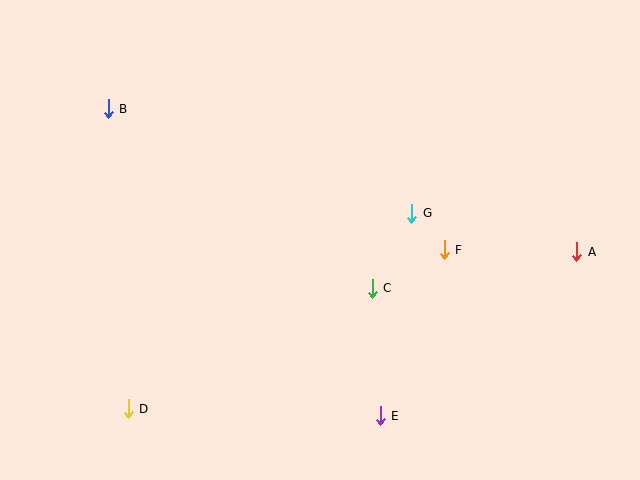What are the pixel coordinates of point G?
Point G is at (412, 213).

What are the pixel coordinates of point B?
Point B is at (108, 109).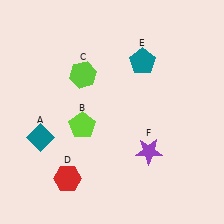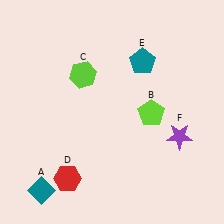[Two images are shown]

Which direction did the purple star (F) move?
The purple star (F) moved right.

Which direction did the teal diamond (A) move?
The teal diamond (A) moved down.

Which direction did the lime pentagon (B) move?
The lime pentagon (B) moved right.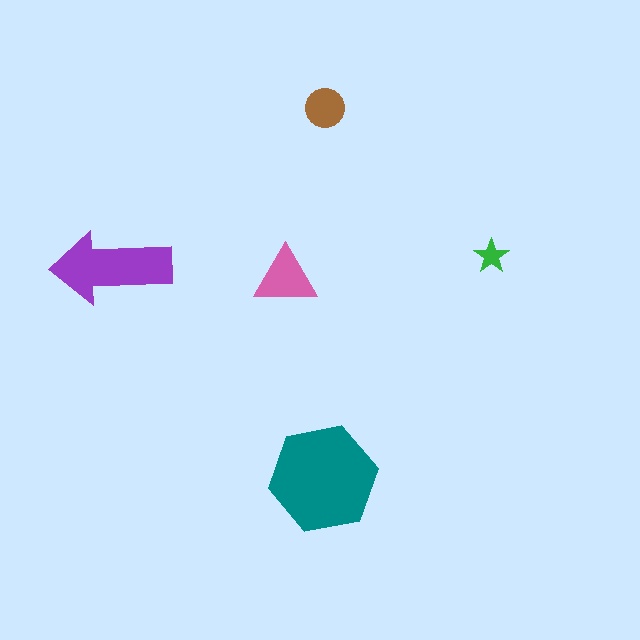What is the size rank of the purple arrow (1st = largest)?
2nd.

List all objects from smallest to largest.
The green star, the brown circle, the pink triangle, the purple arrow, the teal hexagon.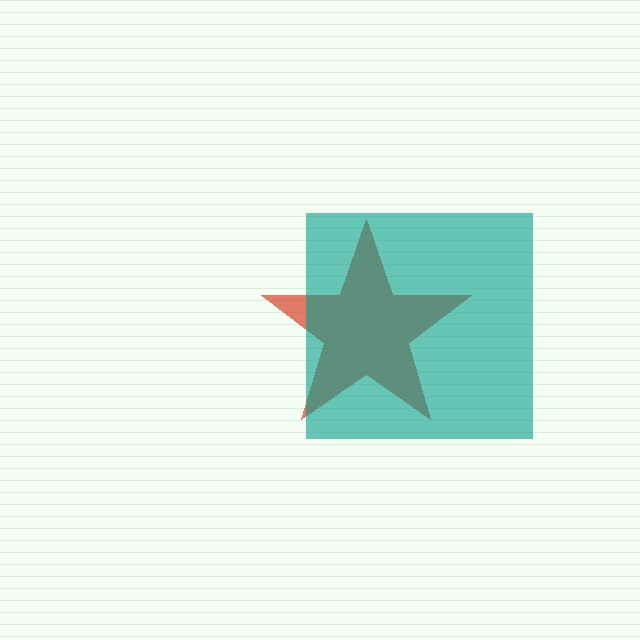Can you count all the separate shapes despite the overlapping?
Yes, there are 2 separate shapes.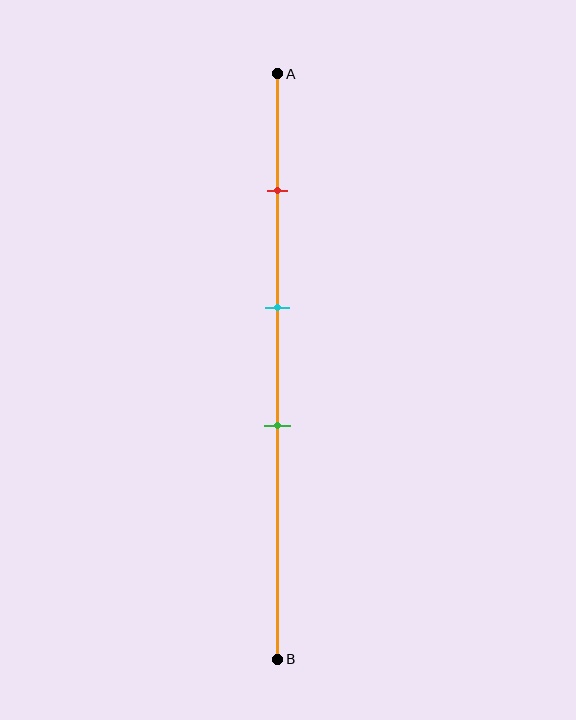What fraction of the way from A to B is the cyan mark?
The cyan mark is approximately 40% (0.4) of the way from A to B.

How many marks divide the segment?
There are 3 marks dividing the segment.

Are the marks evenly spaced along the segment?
Yes, the marks are approximately evenly spaced.